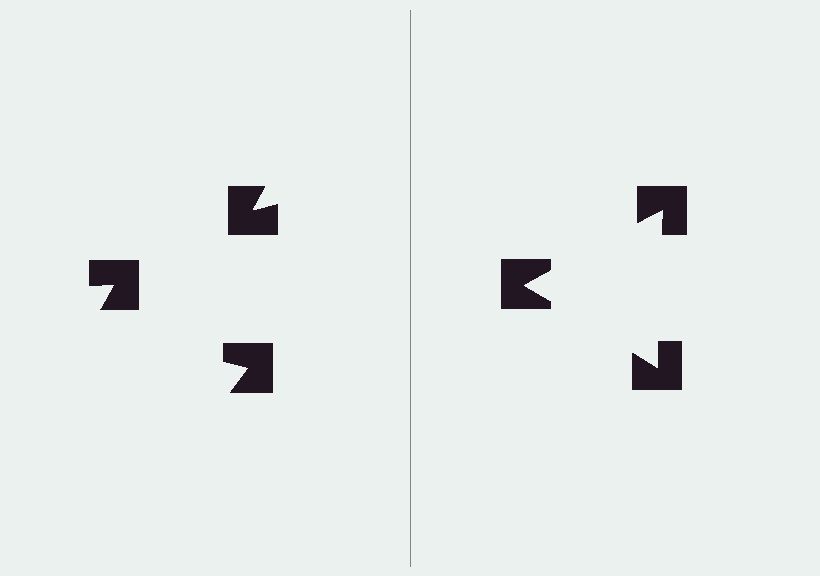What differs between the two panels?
The notched squares are positioned identically on both sides; only the wedge orientations differ. On the right they align to a triangle; on the left they are misaligned.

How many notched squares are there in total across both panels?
6 — 3 on each side.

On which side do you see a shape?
An illusory triangle appears on the right side. On the left side the wedge cuts are rotated, so no coherent shape forms.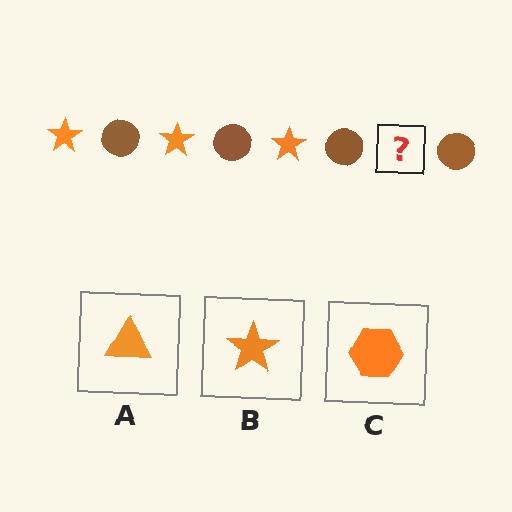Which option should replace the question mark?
Option B.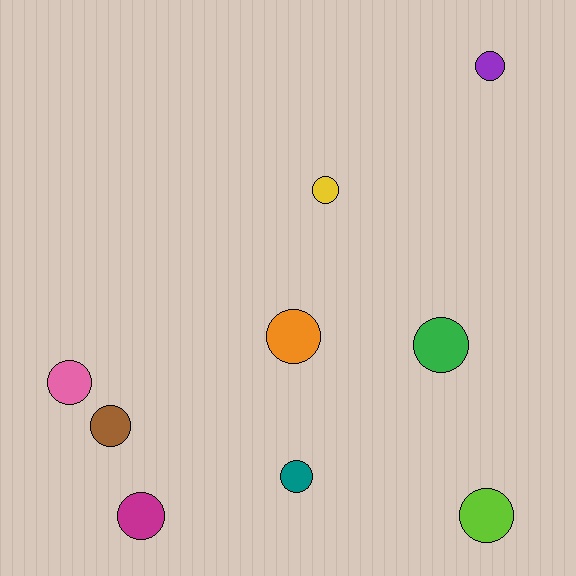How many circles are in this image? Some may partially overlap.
There are 9 circles.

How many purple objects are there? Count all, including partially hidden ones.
There is 1 purple object.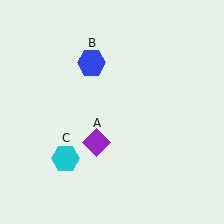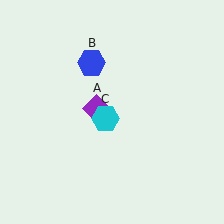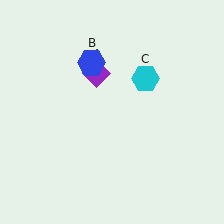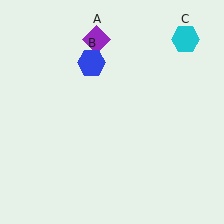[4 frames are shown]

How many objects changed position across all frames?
2 objects changed position: purple diamond (object A), cyan hexagon (object C).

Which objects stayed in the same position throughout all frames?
Blue hexagon (object B) remained stationary.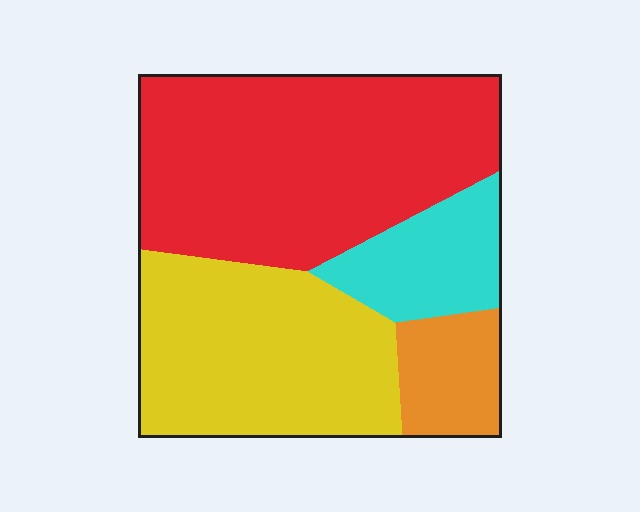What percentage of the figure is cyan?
Cyan covers about 15% of the figure.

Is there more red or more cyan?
Red.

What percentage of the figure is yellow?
Yellow covers around 30% of the figure.